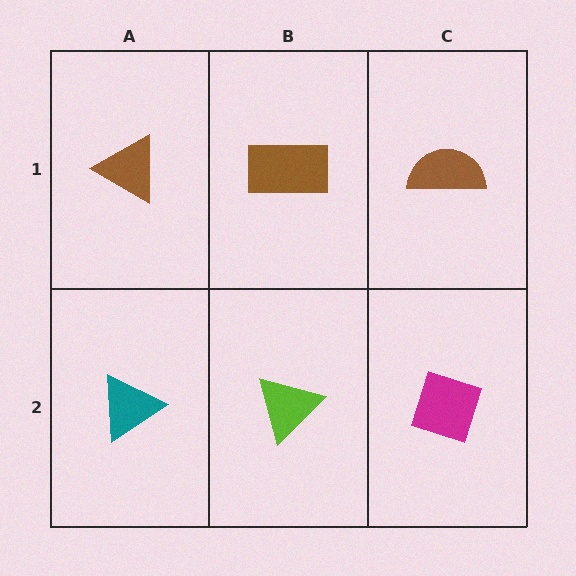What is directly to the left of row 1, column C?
A brown rectangle.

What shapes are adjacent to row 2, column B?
A brown rectangle (row 1, column B), a teal triangle (row 2, column A), a magenta diamond (row 2, column C).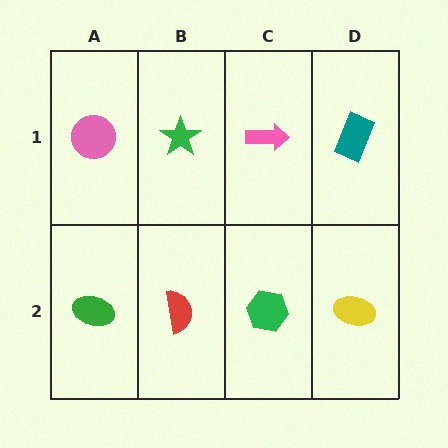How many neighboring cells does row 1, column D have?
2.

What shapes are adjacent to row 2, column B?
A green star (row 1, column B), a green ellipse (row 2, column A), a green hexagon (row 2, column C).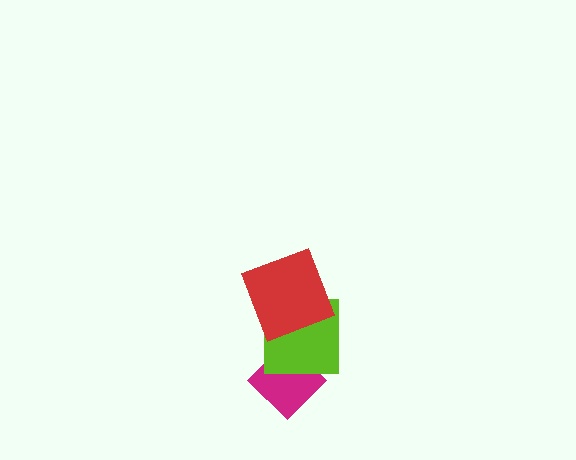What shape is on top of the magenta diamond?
The lime square is on top of the magenta diamond.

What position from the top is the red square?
The red square is 1st from the top.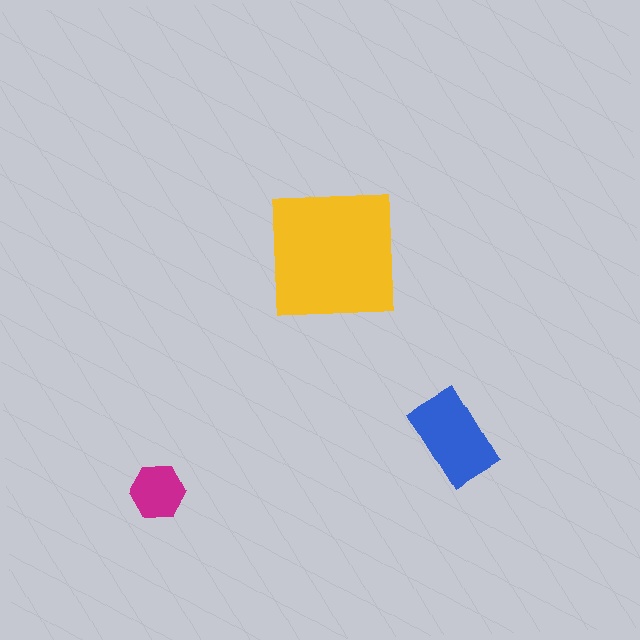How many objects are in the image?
There are 3 objects in the image.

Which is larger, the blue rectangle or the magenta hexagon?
The blue rectangle.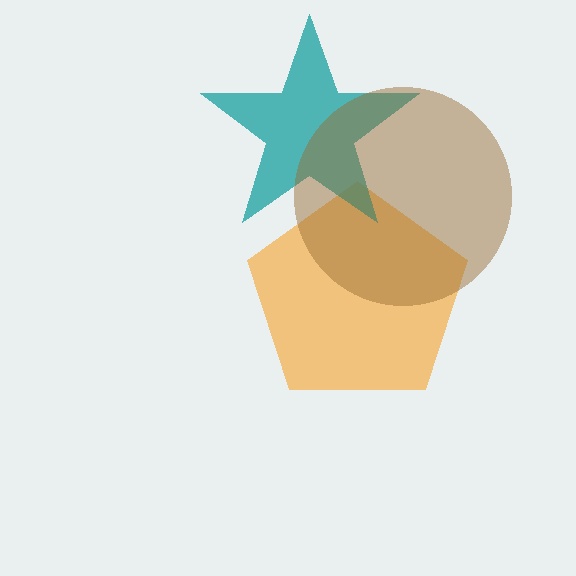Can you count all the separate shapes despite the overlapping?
Yes, there are 3 separate shapes.